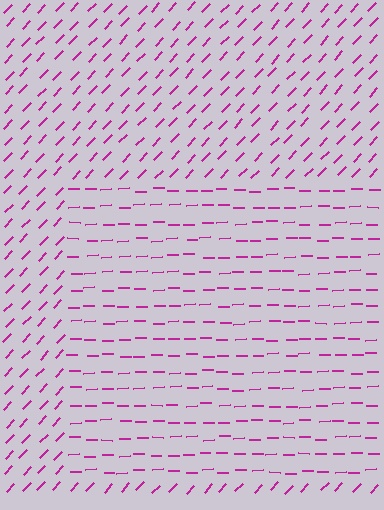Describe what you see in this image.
The image is filled with small magenta line segments. A rectangle region in the image has lines oriented differently from the surrounding lines, creating a visible texture boundary.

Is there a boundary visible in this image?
Yes, there is a texture boundary formed by a change in line orientation.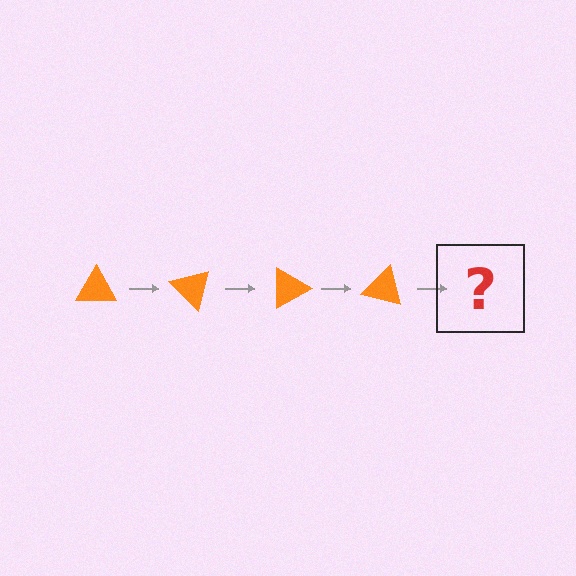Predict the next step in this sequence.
The next step is an orange triangle rotated 180 degrees.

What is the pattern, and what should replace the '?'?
The pattern is that the triangle rotates 45 degrees each step. The '?' should be an orange triangle rotated 180 degrees.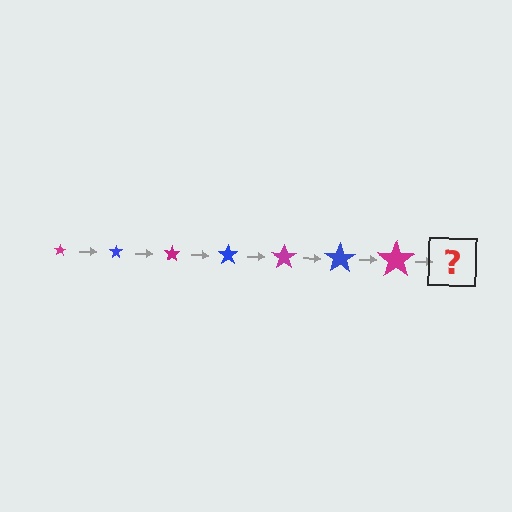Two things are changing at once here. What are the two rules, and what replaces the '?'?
The two rules are that the star grows larger each step and the color cycles through magenta and blue. The '?' should be a blue star, larger than the previous one.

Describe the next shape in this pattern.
It should be a blue star, larger than the previous one.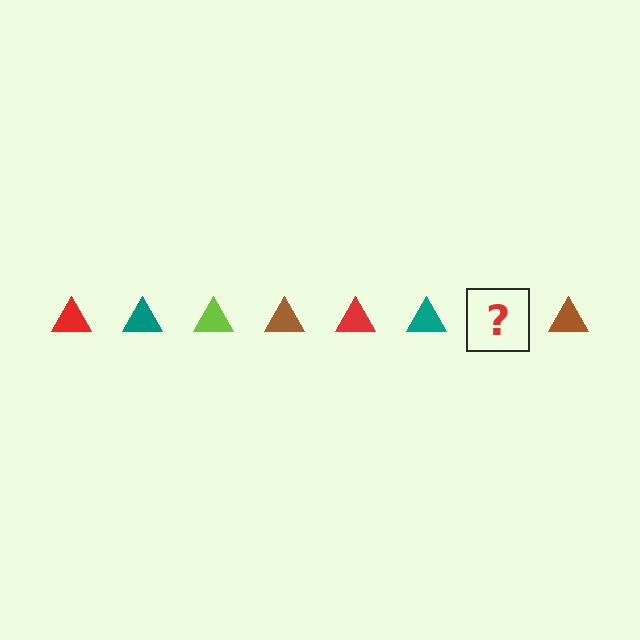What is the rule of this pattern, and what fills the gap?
The rule is that the pattern cycles through red, teal, lime, brown triangles. The gap should be filled with a lime triangle.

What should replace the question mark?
The question mark should be replaced with a lime triangle.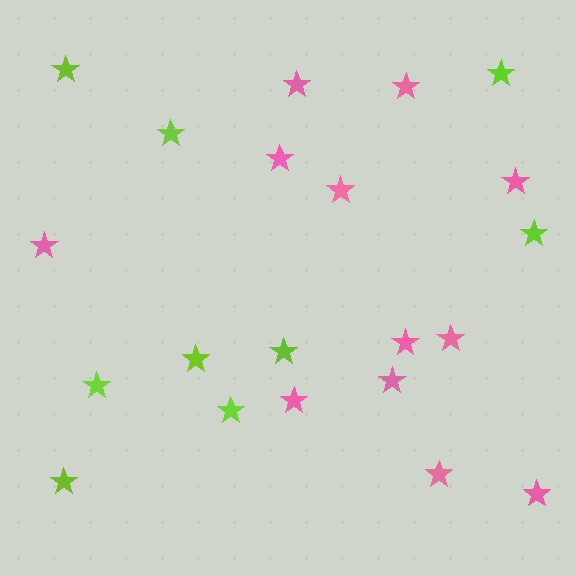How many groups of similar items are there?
There are 2 groups: one group of lime stars (9) and one group of pink stars (12).